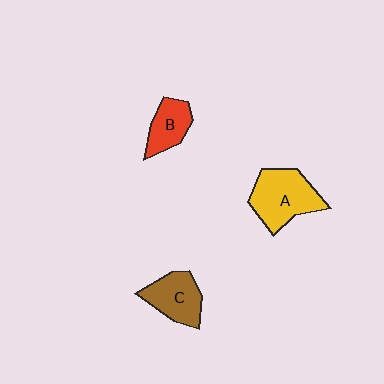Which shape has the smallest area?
Shape B (red).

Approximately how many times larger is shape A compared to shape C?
Approximately 1.3 times.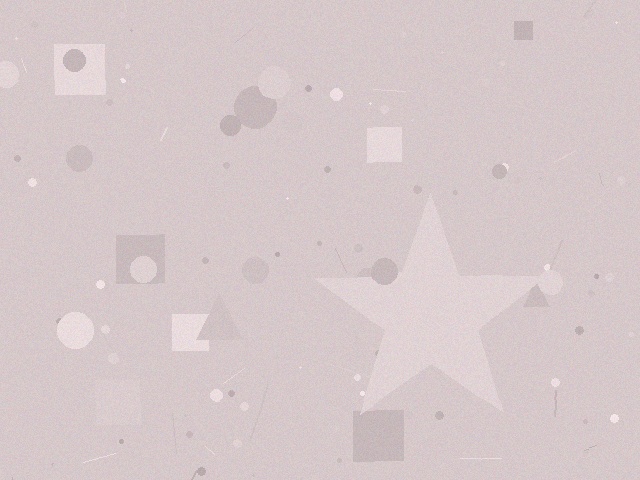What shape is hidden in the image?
A star is hidden in the image.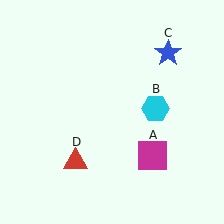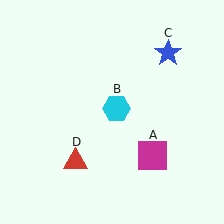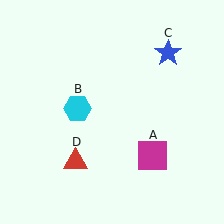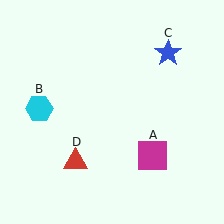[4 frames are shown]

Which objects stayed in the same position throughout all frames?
Magenta square (object A) and blue star (object C) and red triangle (object D) remained stationary.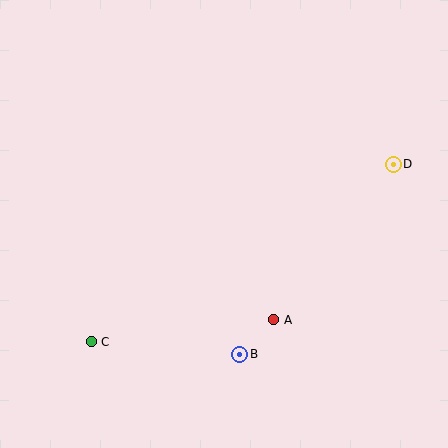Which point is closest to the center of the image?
Point A at (274, 320) is closest to the center.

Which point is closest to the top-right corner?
Point D is closest to the top-right corner.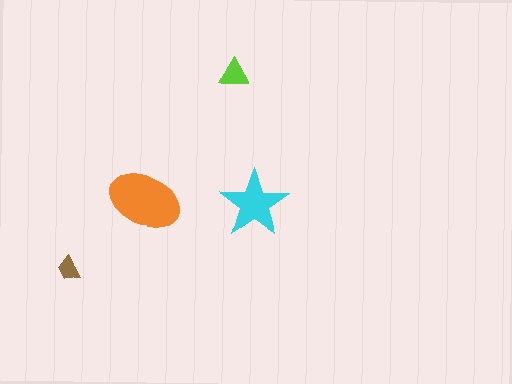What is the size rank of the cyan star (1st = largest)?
2nd.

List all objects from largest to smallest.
The orange ellipse, the cyan star, the lime triangle, the brown trapezoid.